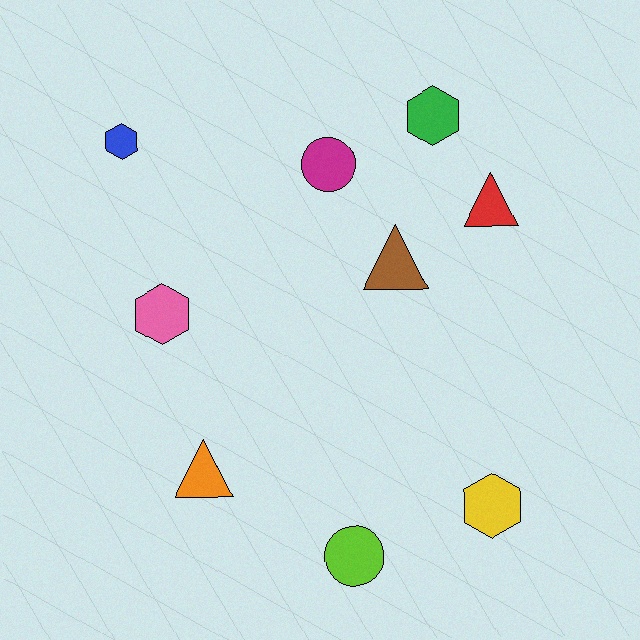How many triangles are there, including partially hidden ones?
There are 3 triangles.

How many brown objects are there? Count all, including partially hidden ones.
There is 1 brown object.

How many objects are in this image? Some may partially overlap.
There are 9 objects.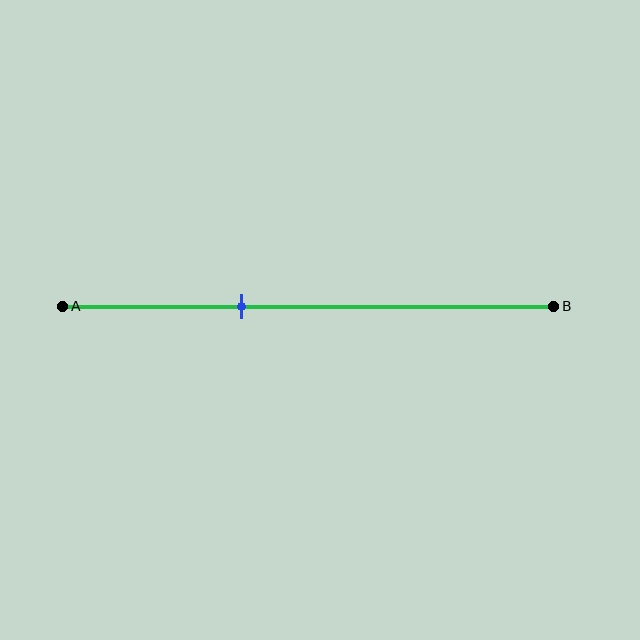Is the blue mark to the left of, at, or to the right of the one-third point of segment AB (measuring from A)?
The blue mark is to the right of the one-third point of segment AB.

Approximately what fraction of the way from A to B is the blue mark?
The blue mark is approximately 35% of the way from A to B.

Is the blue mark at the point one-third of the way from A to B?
No, the mark is at about 35% from A, not at the 33% one-third point.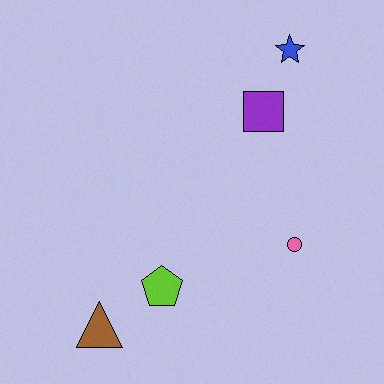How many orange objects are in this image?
There are no orange objects.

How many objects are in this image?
There are 5 objects.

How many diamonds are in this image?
There are no diamonds.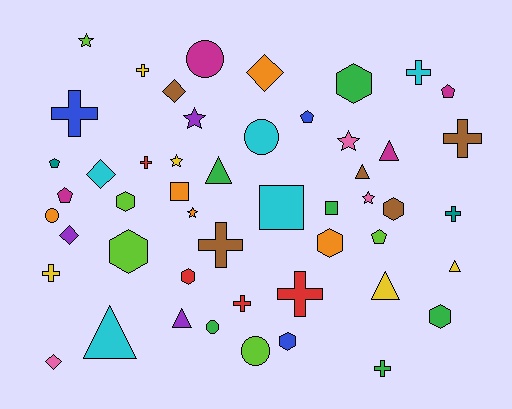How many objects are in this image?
There are 50 objects.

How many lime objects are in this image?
There are 5 lime objects.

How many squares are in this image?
There are 3 squares.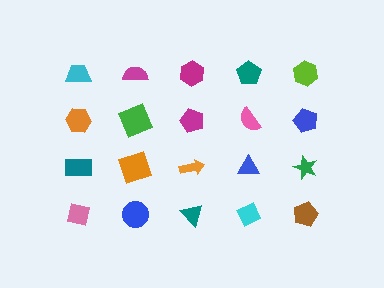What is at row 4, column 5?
A brown pentagon.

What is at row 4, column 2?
A blue circle.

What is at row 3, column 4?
A blue triangle.